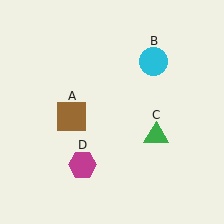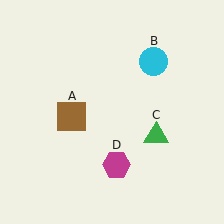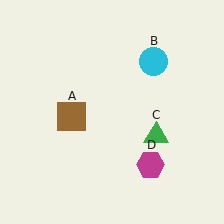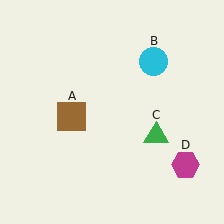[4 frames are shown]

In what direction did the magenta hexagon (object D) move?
The magenta hexagon (object D) moved right.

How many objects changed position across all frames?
1 object changed position: magenta hexagon (object D).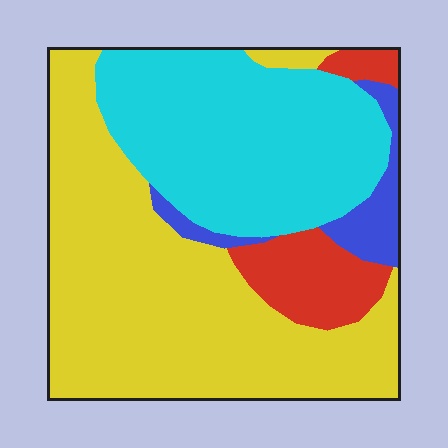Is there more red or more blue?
Red.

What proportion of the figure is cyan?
Cyan covers around 35% of the figure.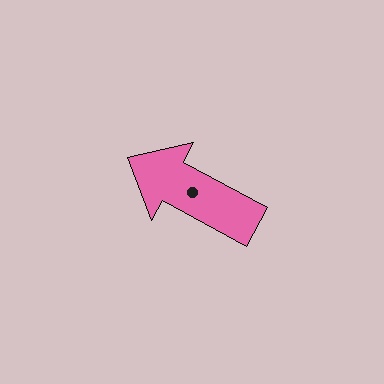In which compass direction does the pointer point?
Northwest.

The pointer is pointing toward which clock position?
Roughly 10 o'clock.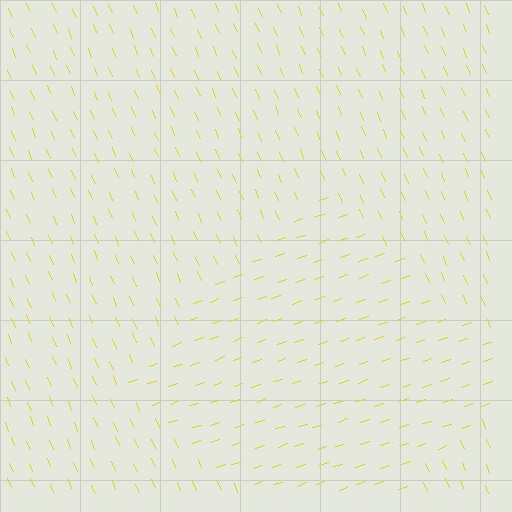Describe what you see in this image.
The image is filled with small yellow line segments. A diamond region in the image has lines oriented differently from the surrounding lines, creating a visible texture boundary.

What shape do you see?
I see a diamond.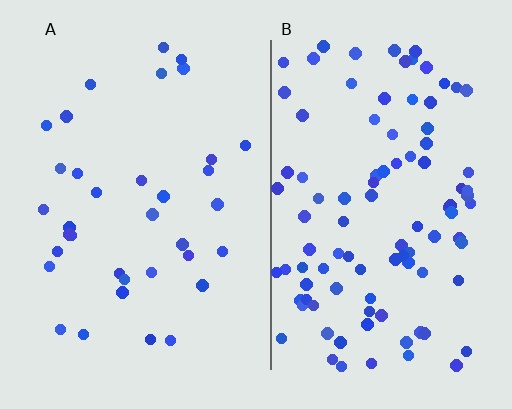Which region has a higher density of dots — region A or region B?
B (the right).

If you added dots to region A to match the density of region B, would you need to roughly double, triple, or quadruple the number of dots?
Approximately triple.